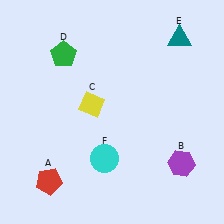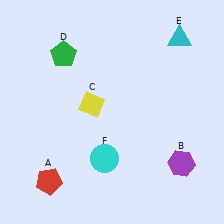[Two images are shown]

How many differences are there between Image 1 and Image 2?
There is 1 difference between the two images.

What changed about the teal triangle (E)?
In Image 1, E is teal. In Image 2, it changed to cyan.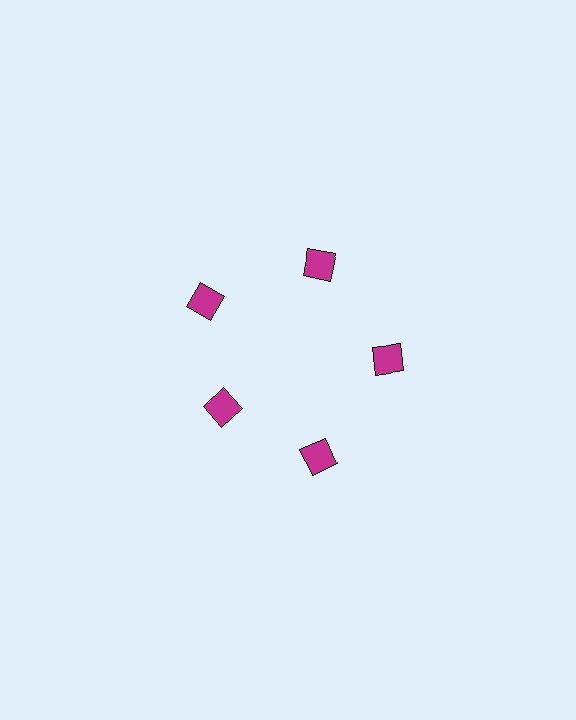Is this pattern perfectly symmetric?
No. The 5 magenta squares are arranged in a ring, but one element near the 8 o'clock position is pulled inward toward the center, breaking the 5-fold rotational symmetry.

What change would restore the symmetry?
The symmetry would be restored by moving it outward, back onto the ring so that all 5 squares sit at equal angles and equal distance from the center.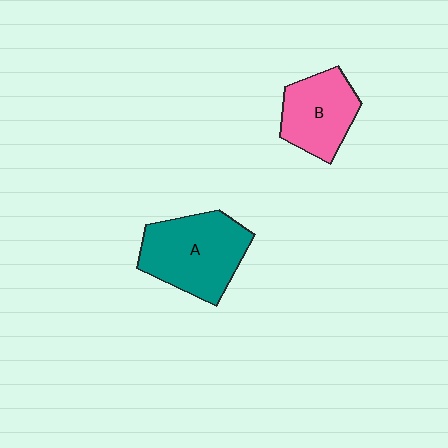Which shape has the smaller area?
Shape B (pink).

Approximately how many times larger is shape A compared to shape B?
Approximately 1.4 times.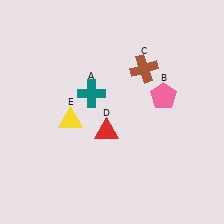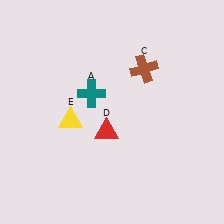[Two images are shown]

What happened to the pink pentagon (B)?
The pink pentagon (B) was removed in Image 2. It was in the top-right area of Image 1.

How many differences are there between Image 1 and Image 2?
There is 1 difference between the two images.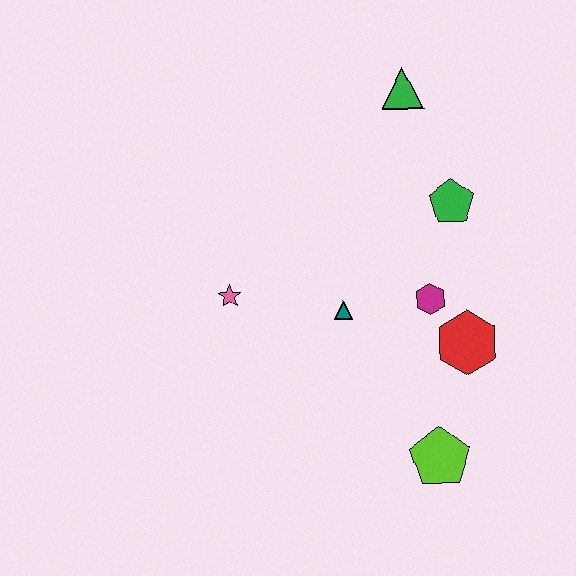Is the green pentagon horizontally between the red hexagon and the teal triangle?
Yes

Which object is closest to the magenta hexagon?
The red hexagon is closest to the magenta hexagon.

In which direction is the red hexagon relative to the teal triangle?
The red hexagon is to the right of the teal triangle.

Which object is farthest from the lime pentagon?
The green triangle is farthest from the lime pentagon.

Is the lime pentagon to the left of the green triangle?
No